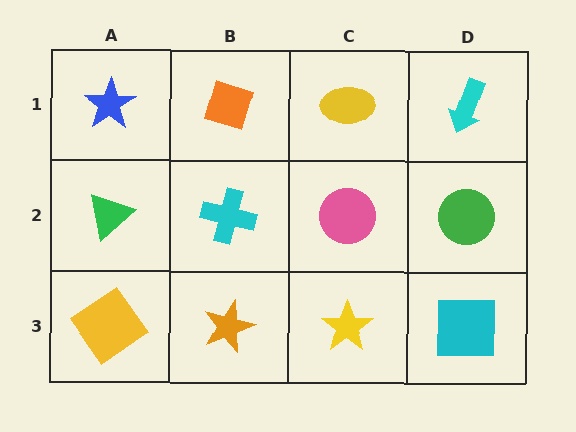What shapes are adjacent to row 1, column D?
A green circle (row 2, column D), a yellow ellipse (row 1, column C).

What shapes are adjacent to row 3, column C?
A pink circle (row 2, column C), an orange star (row 3, column B), a cyan square (row 3, column D).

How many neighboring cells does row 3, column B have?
3.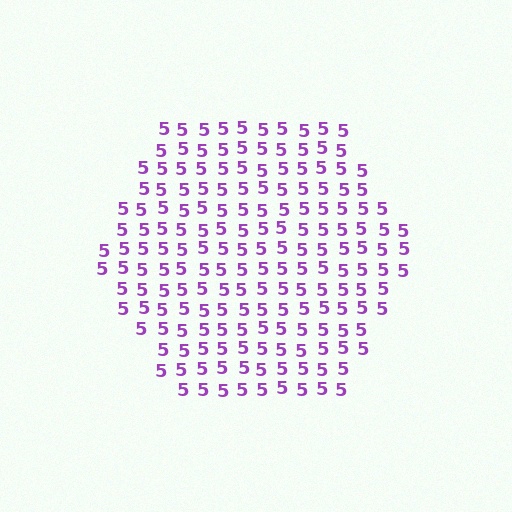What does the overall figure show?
The overall figure shows a hexagon.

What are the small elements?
The small elements are digit 5's.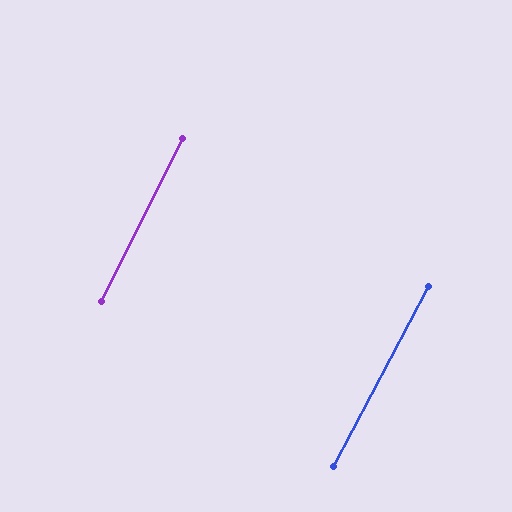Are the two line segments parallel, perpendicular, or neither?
Parallel — their directions differ by only 1.0°.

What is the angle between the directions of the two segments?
Approximately 1 degree.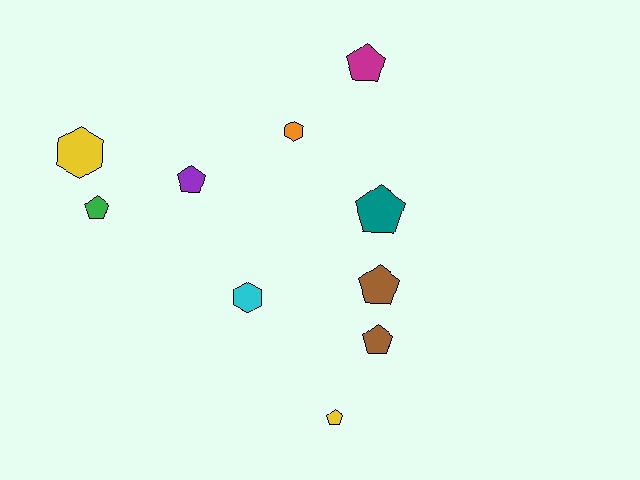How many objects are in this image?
There are 10 objects.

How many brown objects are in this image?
There are 2 brown objects.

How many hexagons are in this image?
There are 3 hexagons.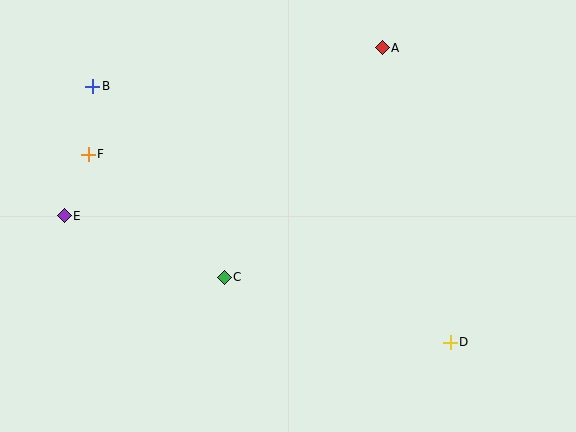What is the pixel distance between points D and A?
The distance between D and A is 302 pixels.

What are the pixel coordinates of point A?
Point A is at (382, 48).